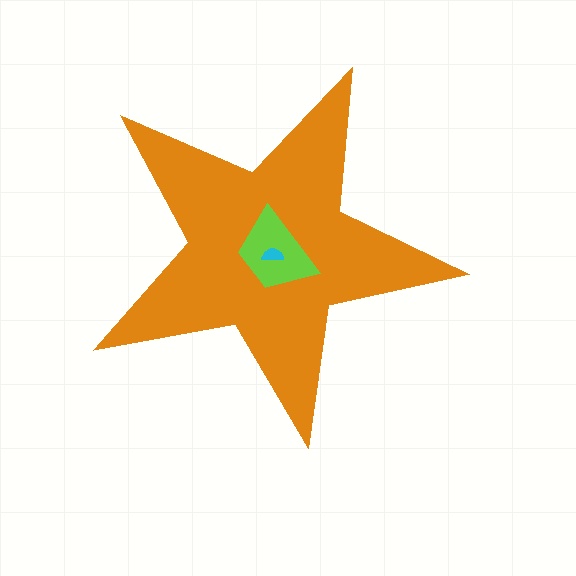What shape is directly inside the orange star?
The lime trapezoid.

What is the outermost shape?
The orange star.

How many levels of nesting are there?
3.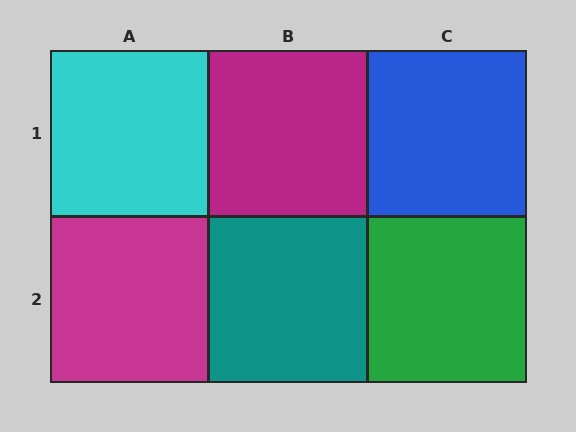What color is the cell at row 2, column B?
Teal.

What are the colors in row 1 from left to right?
Cyan, magenta, blue.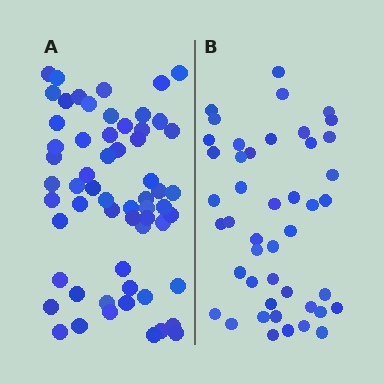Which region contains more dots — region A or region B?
Region A (the left region) has more dots.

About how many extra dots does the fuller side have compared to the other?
Region A has approximately 15 more dots than region B.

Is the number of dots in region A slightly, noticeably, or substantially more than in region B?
Region A has noticeably more, but not dramatically so. The ratio is roughly 1.3 to 1.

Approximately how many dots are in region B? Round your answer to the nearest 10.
About 40 dots. (The exact count is 45, which rounds to 40.)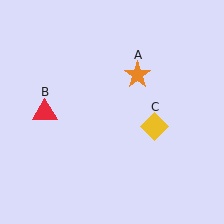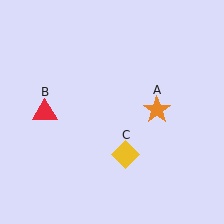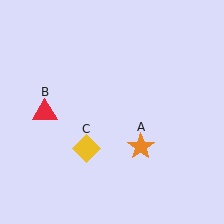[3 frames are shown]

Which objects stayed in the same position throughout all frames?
Red triangle (object B) remained stationary.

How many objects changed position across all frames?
2 objects changed position: orange star (object A), yellow diamond (object C).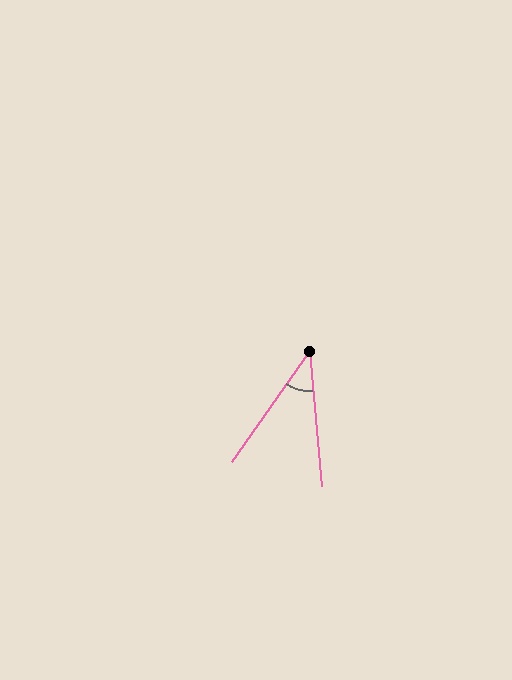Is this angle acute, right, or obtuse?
It is acute.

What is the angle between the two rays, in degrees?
Approximately 40 degrees.